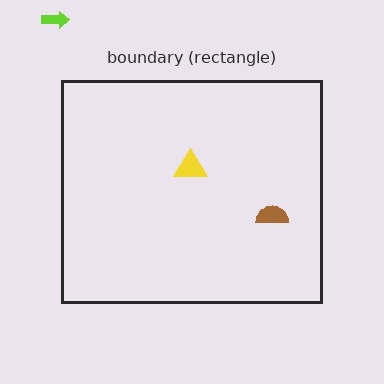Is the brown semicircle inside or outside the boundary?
Inside.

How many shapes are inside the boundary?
2 inside, 1 outside.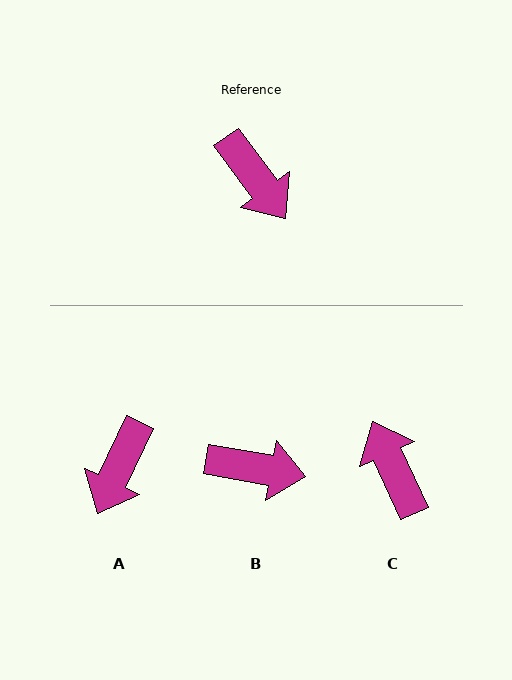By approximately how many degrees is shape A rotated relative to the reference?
Approximately 61 degrees clockwise.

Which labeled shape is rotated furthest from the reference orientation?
C, about 168 degrees away.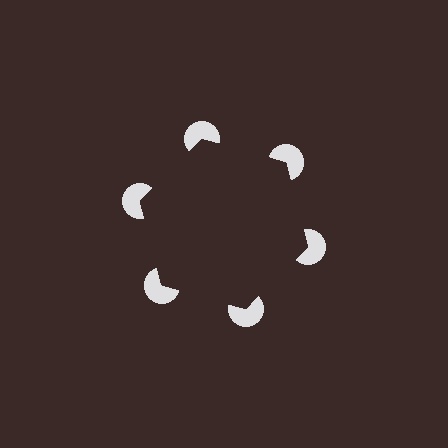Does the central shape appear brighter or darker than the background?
It typically appears slightly darker than the background, even though no actual brightness change is drawn.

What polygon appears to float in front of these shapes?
An illusory hexagon — its edges are inferred from the aligned wedge cuts in the pac-man discs, not physically drawn.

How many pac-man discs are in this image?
There are 6 — one at each vertex of the illusory hexagon.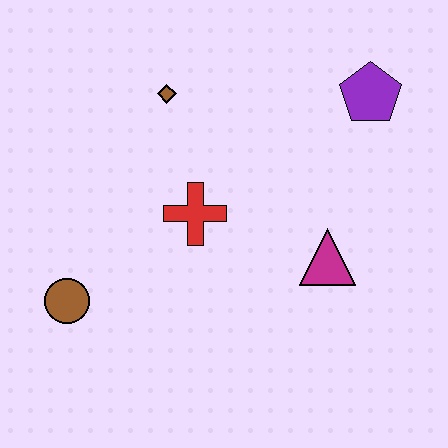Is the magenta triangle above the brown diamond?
No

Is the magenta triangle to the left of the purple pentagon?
Yes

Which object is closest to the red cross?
The brown diamond is closest to the red cross.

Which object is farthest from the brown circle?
The purple pentagon is farthest from the brown circle.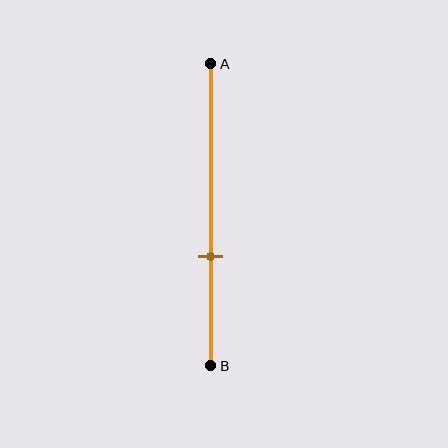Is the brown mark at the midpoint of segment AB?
No, the mark is at about 65% from A, not at the 50% midpoint.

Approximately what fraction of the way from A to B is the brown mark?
The brown mark is approximately 65% of the way from A to B.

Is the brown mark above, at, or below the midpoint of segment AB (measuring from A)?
The brown mark is below the midpoint of segment AB.